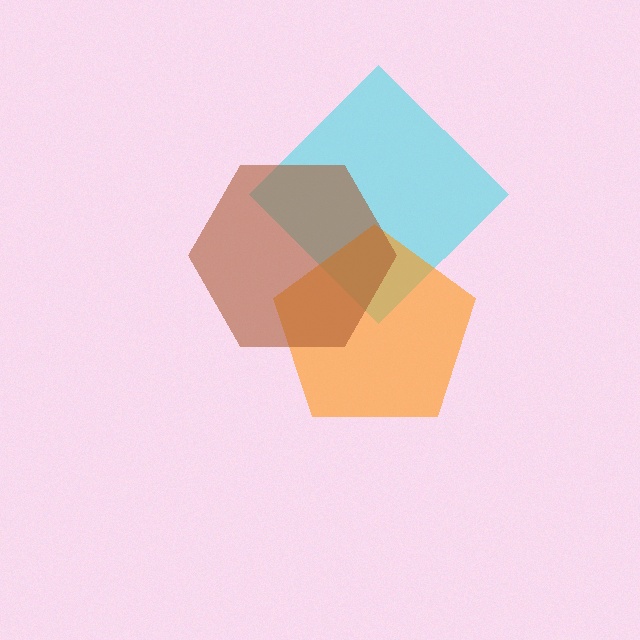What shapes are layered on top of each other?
The layered shapes are: a cyan diamond, an orange pentagon, a brown hexagon.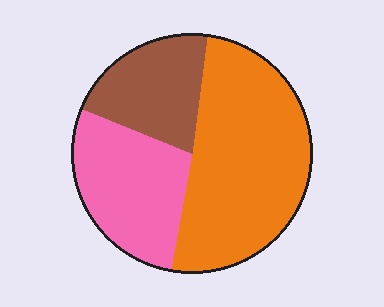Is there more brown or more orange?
Orange.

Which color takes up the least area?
Brown, at roughly 20%.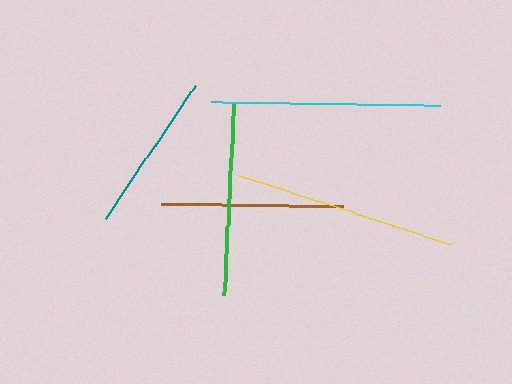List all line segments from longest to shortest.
From longest to shortest: cyan, yellow, green, brown, teal.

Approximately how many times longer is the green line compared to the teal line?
The green line is approximately 1.2 times the length of the teal line.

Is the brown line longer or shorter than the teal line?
The brown line is longer than the teal line.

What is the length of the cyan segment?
The cyan segment is approximately 229 pixels long.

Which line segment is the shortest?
The teal line is the shortest at approximately 161 pixels.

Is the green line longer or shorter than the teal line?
The green line is longer than the teal line.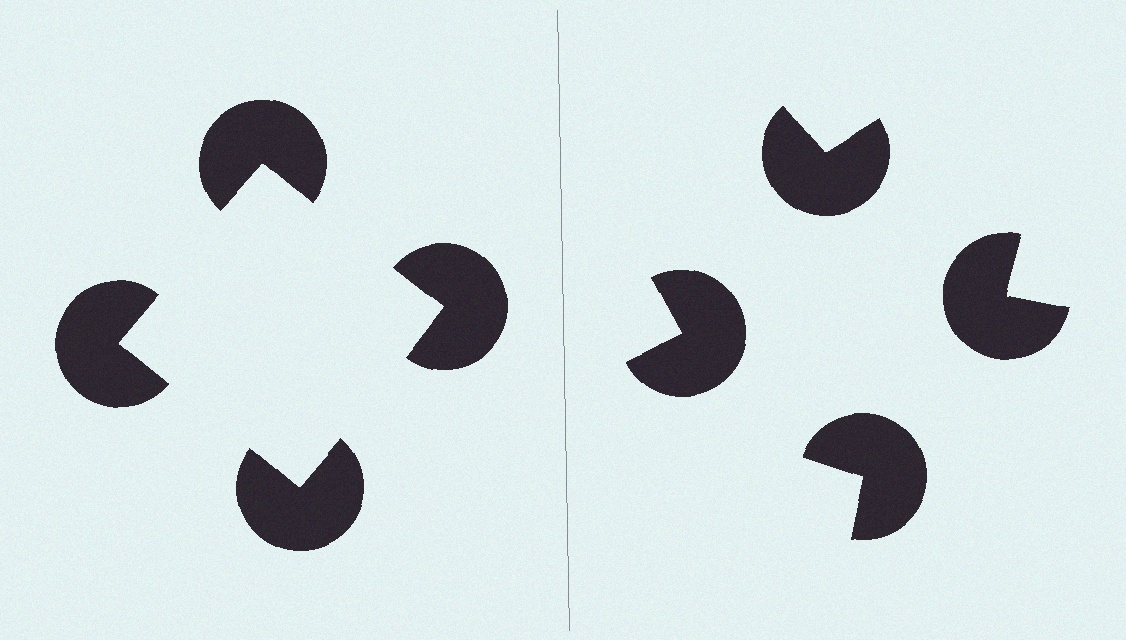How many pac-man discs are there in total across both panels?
8 — 4 on each side.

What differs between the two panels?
The pac-man discs are positioned identically on both sides; only the wedge orientations differ. On the left they align to a square; on the right they are misaligned.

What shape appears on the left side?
An illusory square.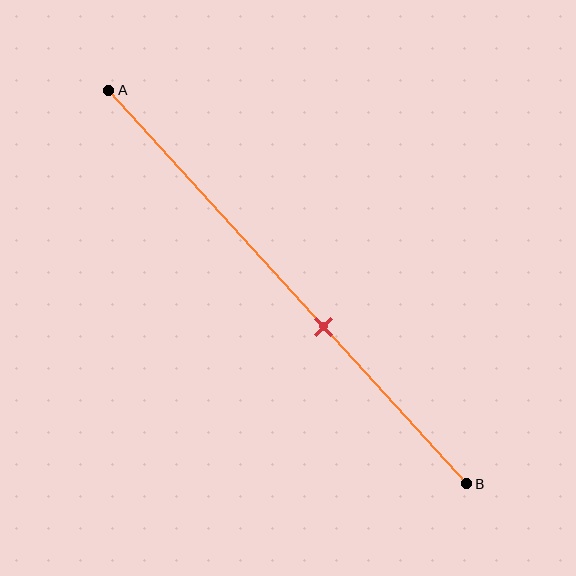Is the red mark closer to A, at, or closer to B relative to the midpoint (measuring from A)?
The red mark is closer to point B than the midpoint of segment AB.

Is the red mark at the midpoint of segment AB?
No, the mark is at about 60% from A, not at the 50% midpoint.